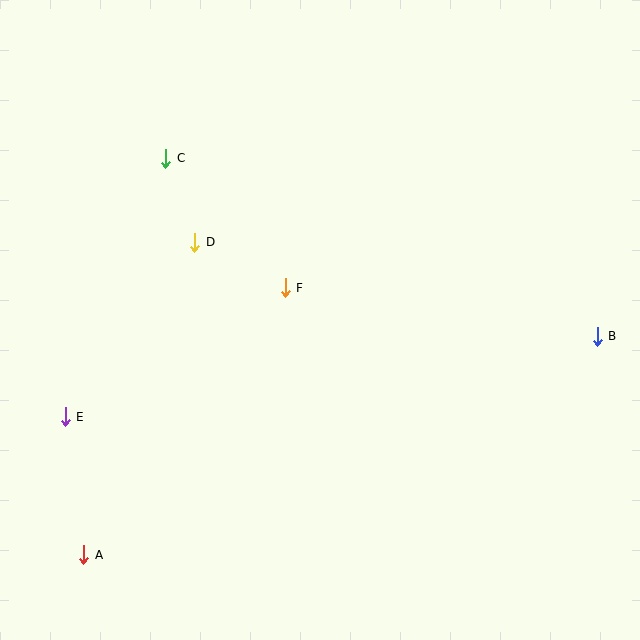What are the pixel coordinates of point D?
Point D is at (195, 242).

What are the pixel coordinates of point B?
Point B is at (597, 336).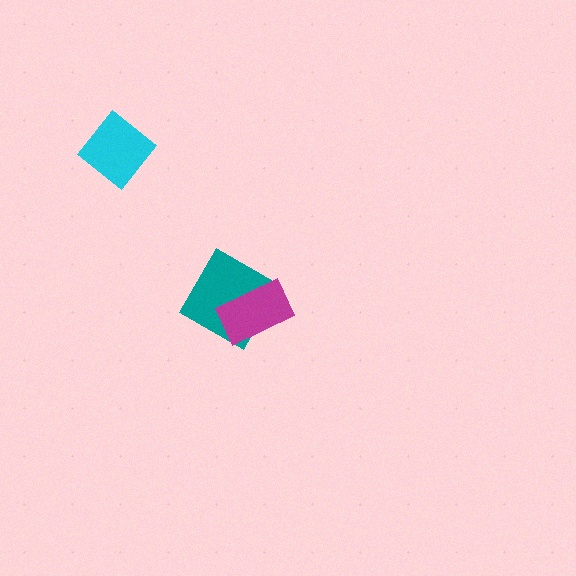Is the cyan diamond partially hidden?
No, no other shape covers it.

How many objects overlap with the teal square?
1 object overlaps with the teal square.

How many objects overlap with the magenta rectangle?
1 object overlaps with the magenta rectangle.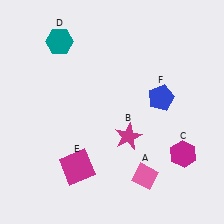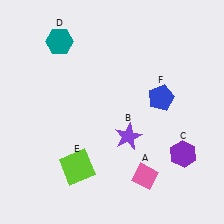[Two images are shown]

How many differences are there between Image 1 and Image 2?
There are 3 differences between the two images.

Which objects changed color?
B changed from magenta to purple. C changed from magenta to purple. E changed from magenta to lime.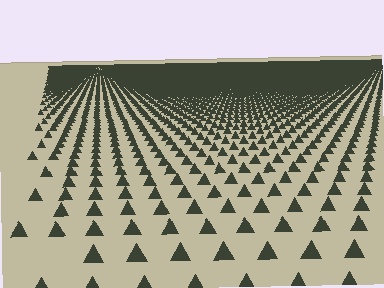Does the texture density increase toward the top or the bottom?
Density increases toward the top.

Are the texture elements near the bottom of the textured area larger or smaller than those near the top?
Larger. Near the bottom, elements are closer to the viewer and appear at a bigger on-screen size.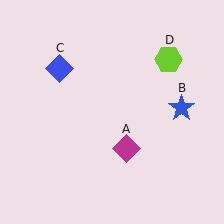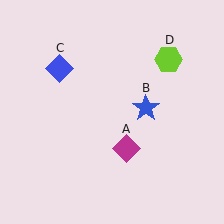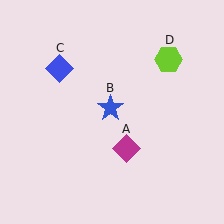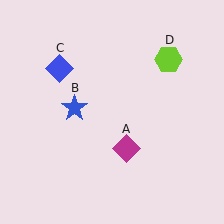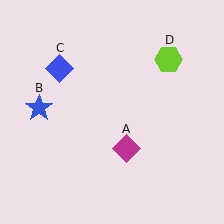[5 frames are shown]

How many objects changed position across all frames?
1 object changed position: blue star (object B).